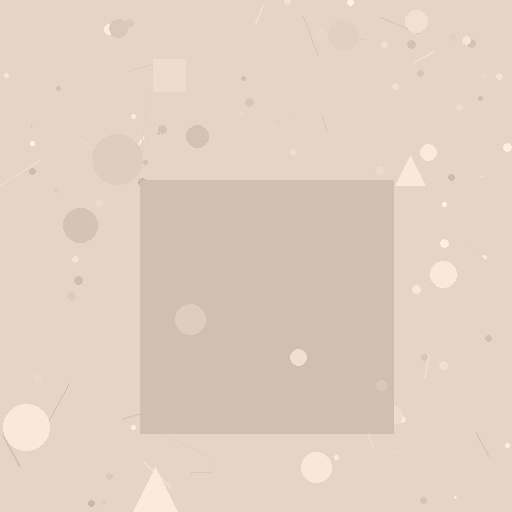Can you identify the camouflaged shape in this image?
The camouflaged shape is a square.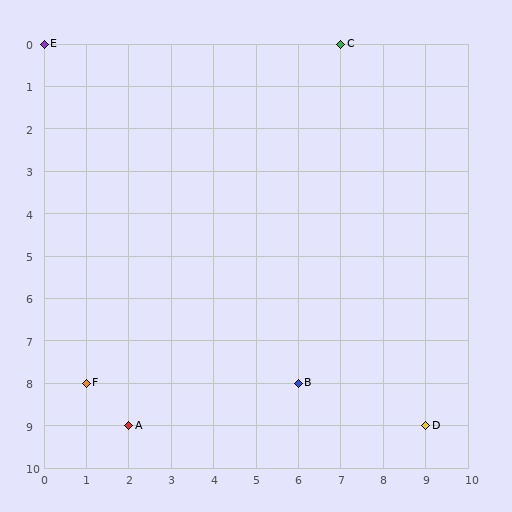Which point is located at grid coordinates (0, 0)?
Point E is at (0, 0).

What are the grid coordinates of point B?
Point B is at grid coordinates (6, 8).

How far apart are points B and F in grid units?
Points B and F are 5 columns apart.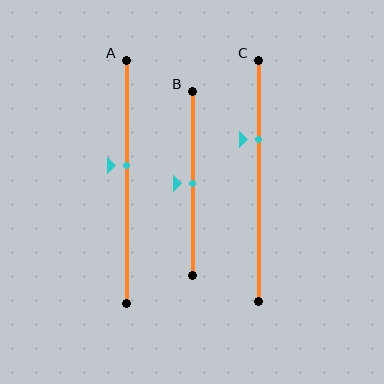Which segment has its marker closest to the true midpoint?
Segment B has its marker closest to the true midpoint.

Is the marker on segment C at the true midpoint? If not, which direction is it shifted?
No, the marker on segment C is shifted upward by about 17% of the segment length.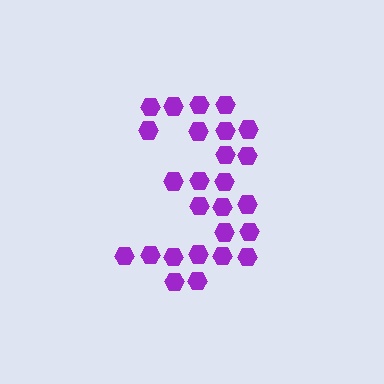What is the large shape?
The large shape is the digit 3.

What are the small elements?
The small elements are hexagons.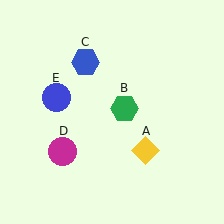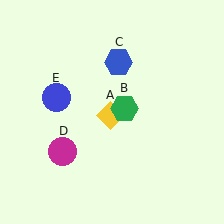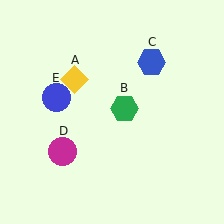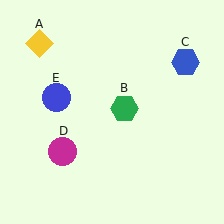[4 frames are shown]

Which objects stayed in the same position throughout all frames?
Green hexagon (object B) and magenta circle (object D) and blue circle (object E) remained stationary.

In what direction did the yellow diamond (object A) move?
The yellow diamond (object A) moved up and to the left.